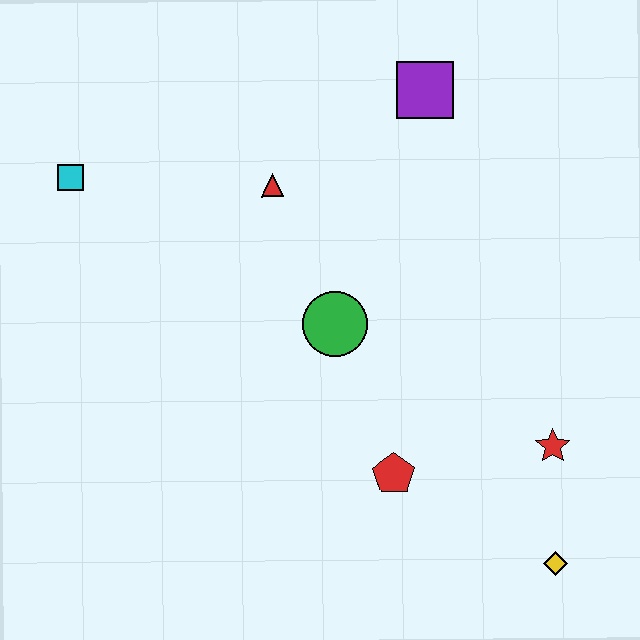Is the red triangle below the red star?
No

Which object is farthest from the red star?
The cyan square is farthest from the red star.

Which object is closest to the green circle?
The red triangle is closest to the green circle.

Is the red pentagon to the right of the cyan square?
Yes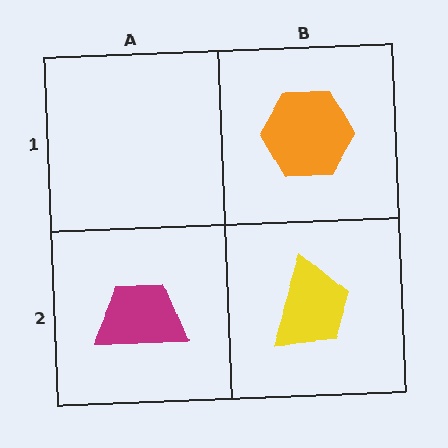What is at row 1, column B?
An orange hexagon.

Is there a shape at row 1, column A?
No, that cell is empty.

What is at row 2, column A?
A magenta trapezoid.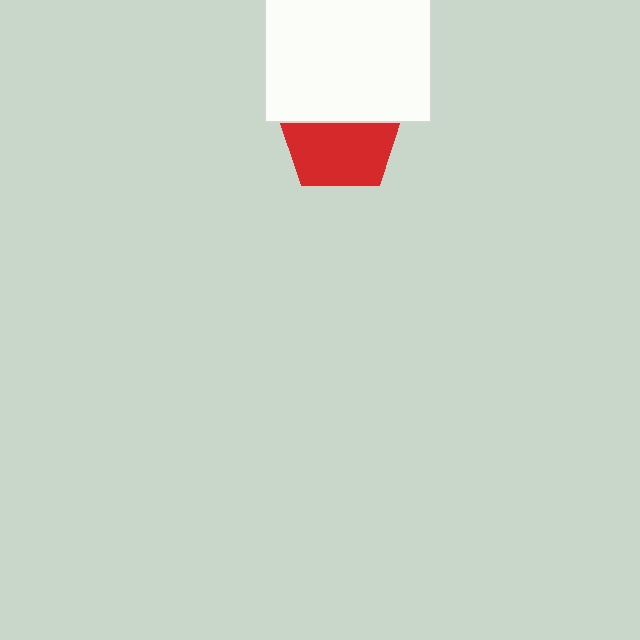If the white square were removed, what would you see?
You would see the complete red pentagon.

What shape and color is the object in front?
The object in front is a white square.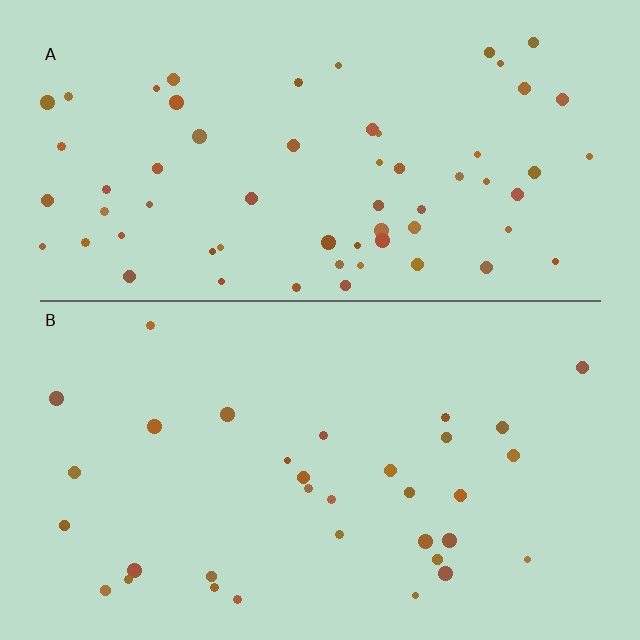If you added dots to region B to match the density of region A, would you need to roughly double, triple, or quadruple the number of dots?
Approximately double.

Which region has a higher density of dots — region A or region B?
A (the top).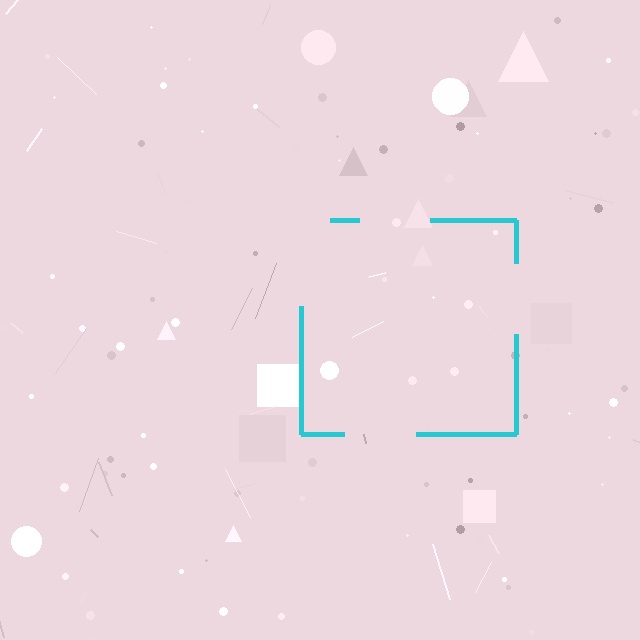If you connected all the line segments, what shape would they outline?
They would outline a square.